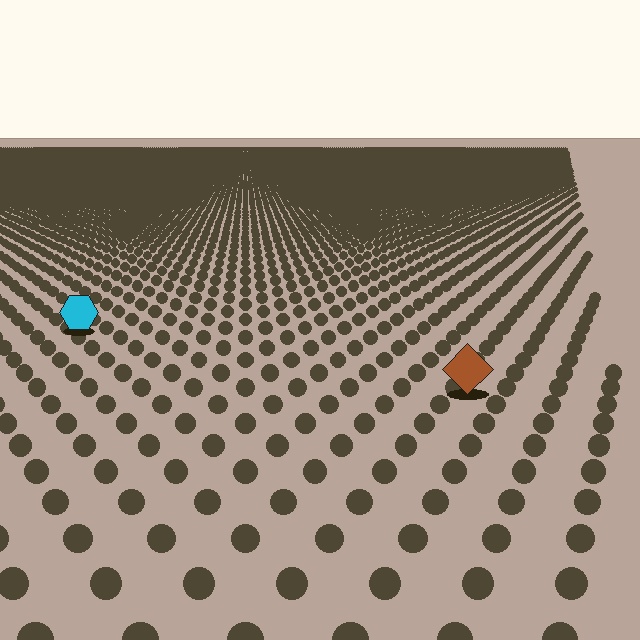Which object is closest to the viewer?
The brown diamond is closest. The texture marks near it are larger and more spread out.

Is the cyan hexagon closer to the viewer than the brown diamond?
No. The brown diamond is closer — you can tell from the texture gradient: the ground texture is coarser near it.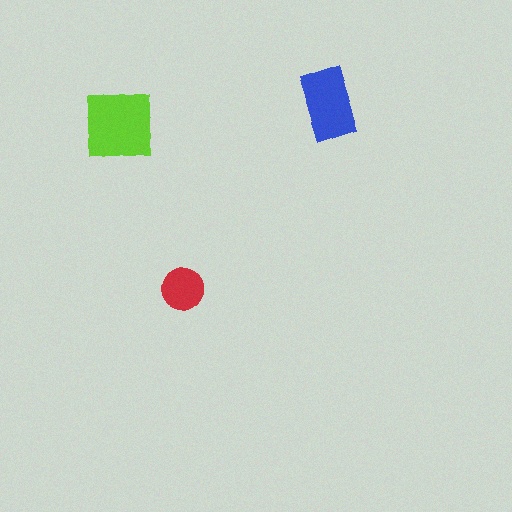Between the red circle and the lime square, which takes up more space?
The lime square.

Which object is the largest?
The lime square.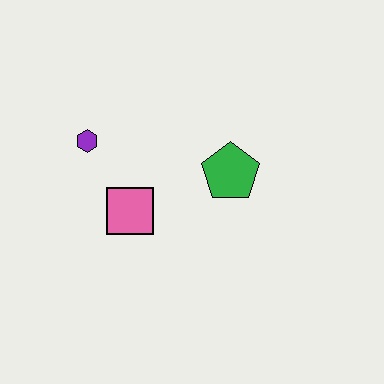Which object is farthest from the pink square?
The green pentagon is farthest from the pink square.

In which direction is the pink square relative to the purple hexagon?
The pink square is below the purple hexagon.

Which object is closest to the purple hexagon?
The pink square is closest to the purple hexagon.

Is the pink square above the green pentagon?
No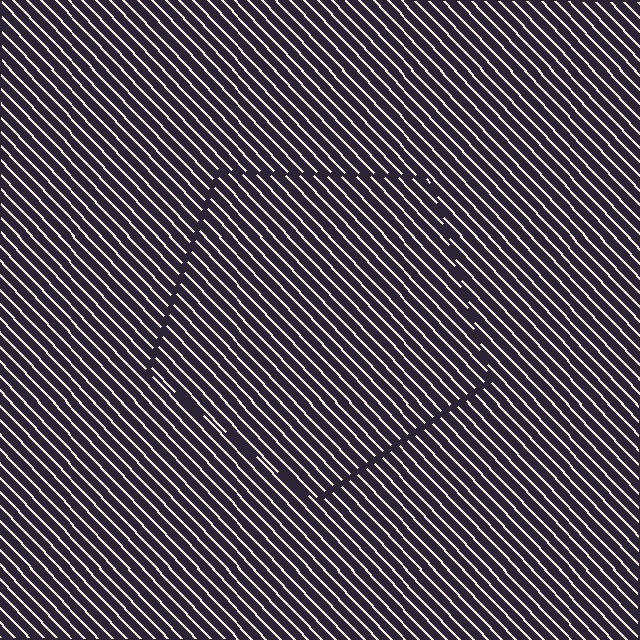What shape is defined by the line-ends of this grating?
An illusory pentagon. The interior of the shape contains the same grating, shifted by half a period — the contour is defined by the phase discontinuity where line-ends from the inner and outer gratings abut.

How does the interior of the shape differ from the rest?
The interior of the shape contains the same grating, shifted by half a period — the contour is defined by the phase discontinuity where line-ends from the inner and outer gratings abut.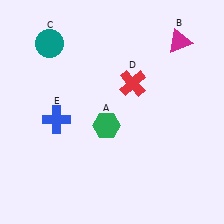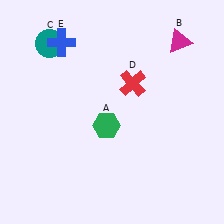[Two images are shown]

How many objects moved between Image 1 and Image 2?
1 object moved between the two images.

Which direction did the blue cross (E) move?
The blue cross (E) moved up.